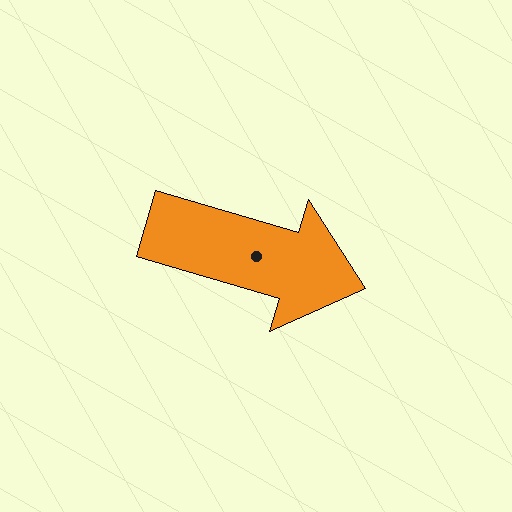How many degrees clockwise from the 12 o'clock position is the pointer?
Approximately 107 degrees.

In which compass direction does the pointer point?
East.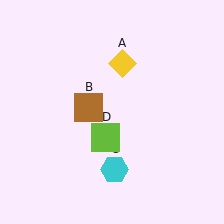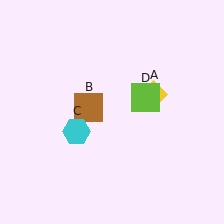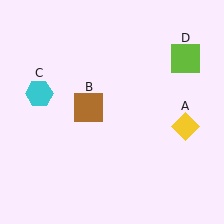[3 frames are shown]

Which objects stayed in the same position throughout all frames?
Brown square (object B) remained stationary.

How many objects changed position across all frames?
3 objects changed position: yellow diamond (object A), cyan hexagon (object C), lime square (object D).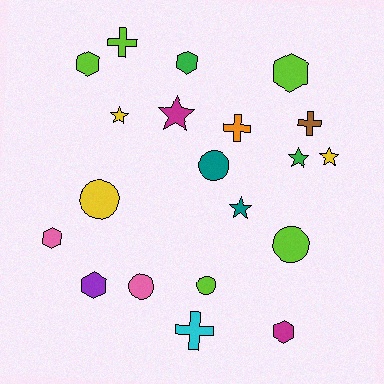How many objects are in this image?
There are 20 objects.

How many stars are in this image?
There are 5 stars.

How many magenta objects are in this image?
There are 2 magenta objects.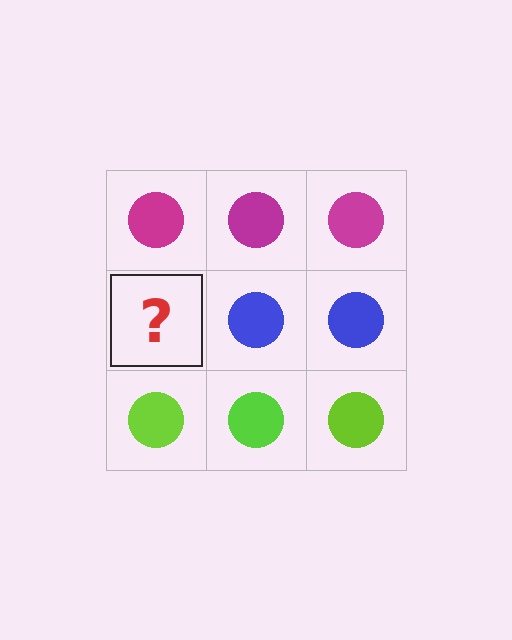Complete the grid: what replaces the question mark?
The question mark should be replaced with a blue circle.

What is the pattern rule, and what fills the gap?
The rule is that each row has a consistent color. The gap should be filled with a blue circle.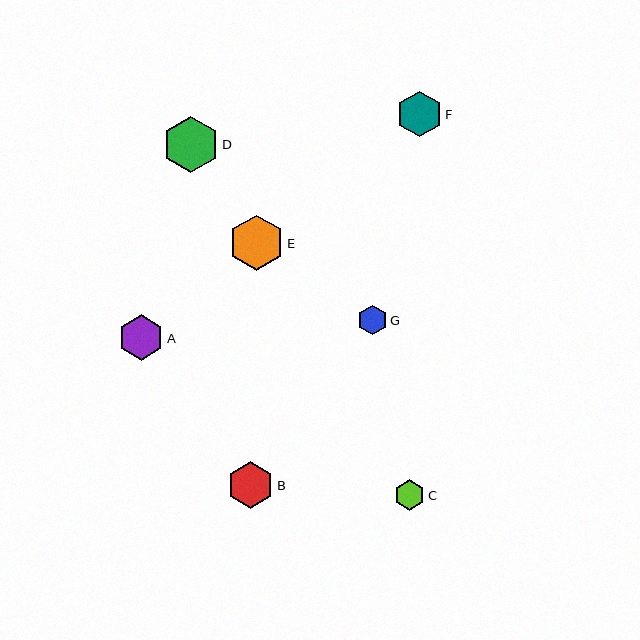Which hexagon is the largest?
Hexagon D is the largest with a size of approximately 56 pixels.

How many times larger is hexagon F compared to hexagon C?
Hexagon F is approximately 1.5 times the size of hexagon C.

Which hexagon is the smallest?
Hexagon G is the smallest with a size of approximately 29 pixels.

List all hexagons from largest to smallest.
From largest to smallest: D, E, B, F, A, C, G.